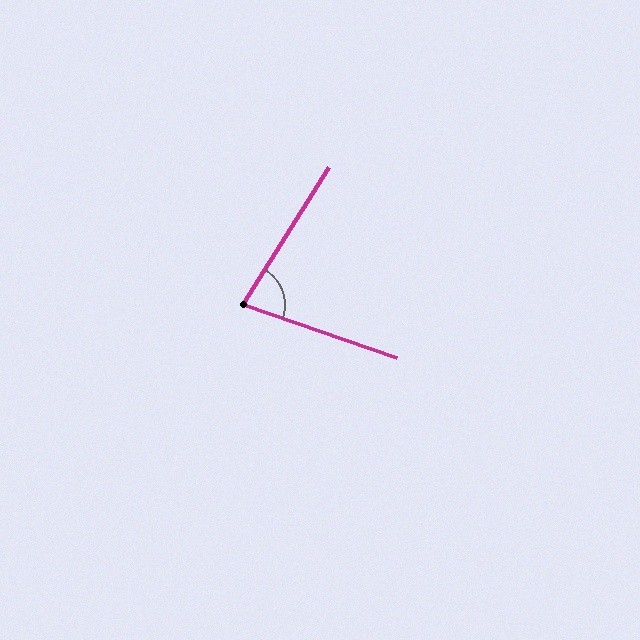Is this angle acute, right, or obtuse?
It is acute.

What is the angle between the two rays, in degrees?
Approximately 77 degrees.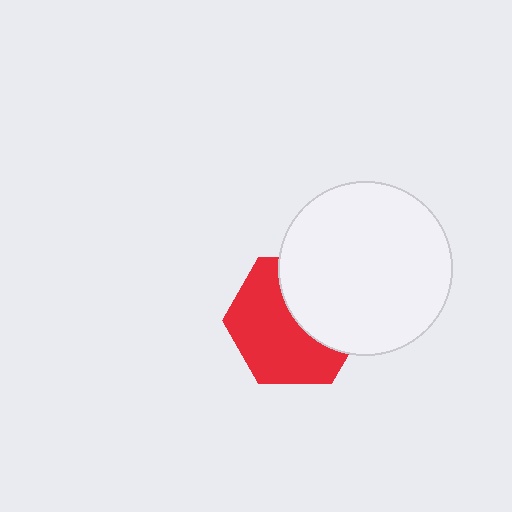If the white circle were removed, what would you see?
You would see the complete red hexagon.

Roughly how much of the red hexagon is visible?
About half of it is visible (roughly 58%).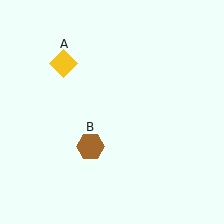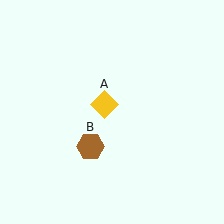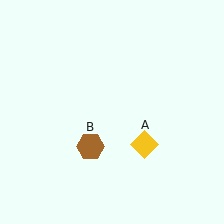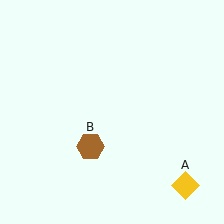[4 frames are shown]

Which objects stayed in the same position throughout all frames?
Brown hexagon (object B) remained stationary.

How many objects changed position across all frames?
1 object changed position: yellow diamond (object A).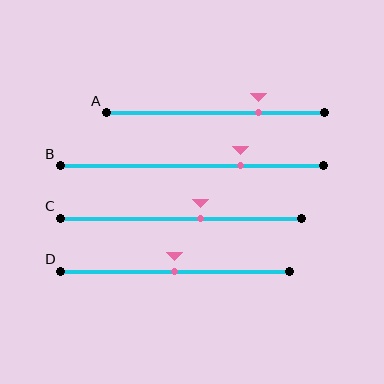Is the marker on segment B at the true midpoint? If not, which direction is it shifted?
No, the marker on segment B is shifted to the right by about 19% of the segment length.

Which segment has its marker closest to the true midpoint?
Segment D has its marker closest to the true midpoint.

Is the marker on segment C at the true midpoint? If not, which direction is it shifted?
No, the marker on segment C is shifted to the right by about 8% of the segment length.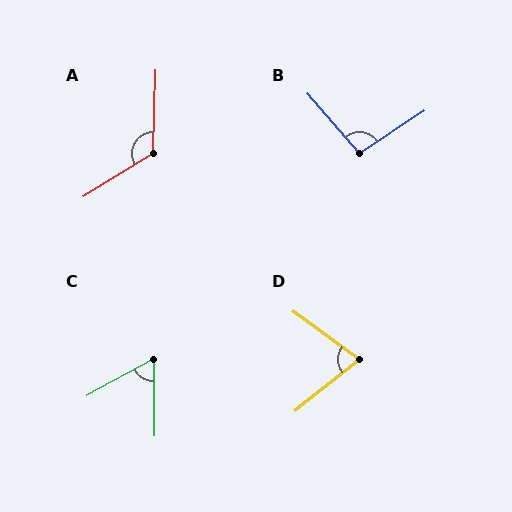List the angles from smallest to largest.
C (61°), D (75°), B (97°), A (124°).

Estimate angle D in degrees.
Approximately 75 degrees.